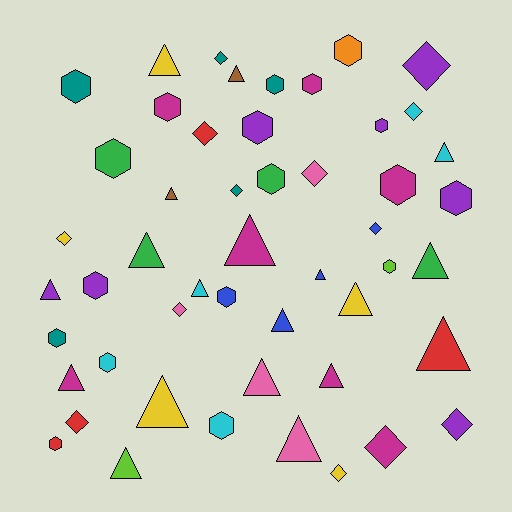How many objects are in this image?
There are 50 objects.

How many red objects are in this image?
There are 4 red objects.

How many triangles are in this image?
There are 19 triangles.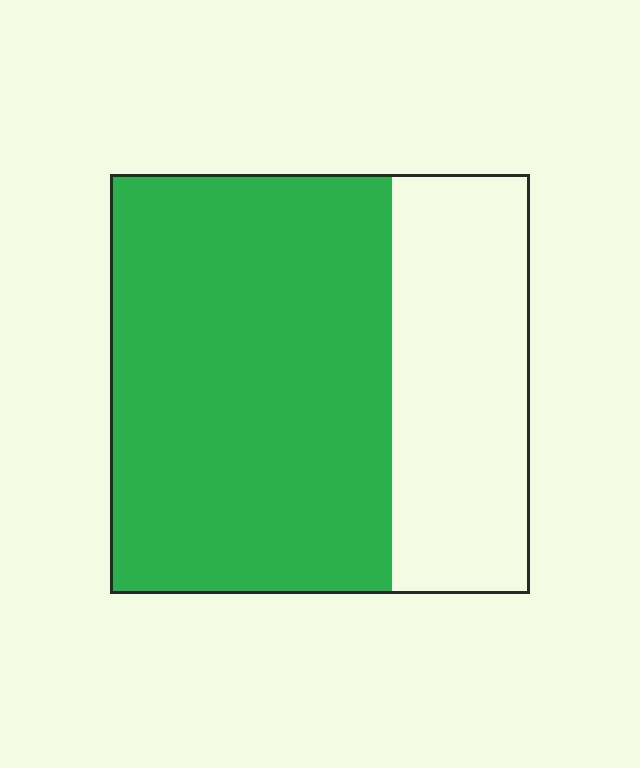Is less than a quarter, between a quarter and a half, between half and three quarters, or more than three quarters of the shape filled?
Between half and three quarters.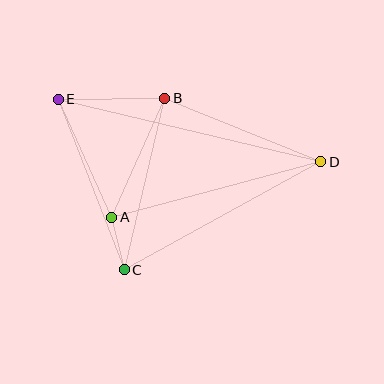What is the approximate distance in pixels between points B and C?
The distance between B and C is approximately 176 pixels.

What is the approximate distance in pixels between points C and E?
The distance between C and E is approximately 183 pixels.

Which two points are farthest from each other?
Points D and E are farthest from each other.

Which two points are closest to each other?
Points A and C are closest to each other.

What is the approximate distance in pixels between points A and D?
The distance between A and D is approximately 216 pixels.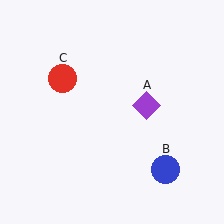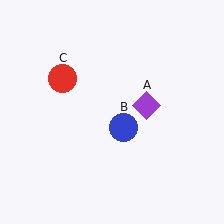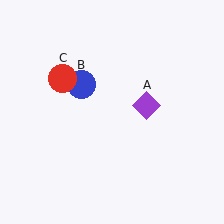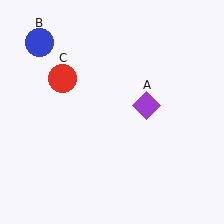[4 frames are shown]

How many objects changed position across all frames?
1 object changed position: blue circle (object B).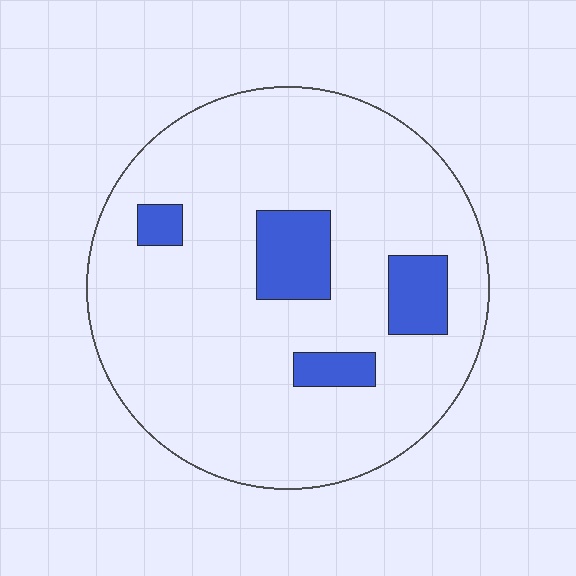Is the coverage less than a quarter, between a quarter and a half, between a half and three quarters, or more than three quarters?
Less than a quarter.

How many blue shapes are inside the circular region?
4.